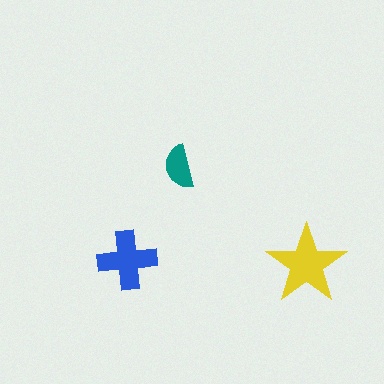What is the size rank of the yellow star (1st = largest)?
1st.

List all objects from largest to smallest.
The yellow star, the blue cross, the teal semicircle.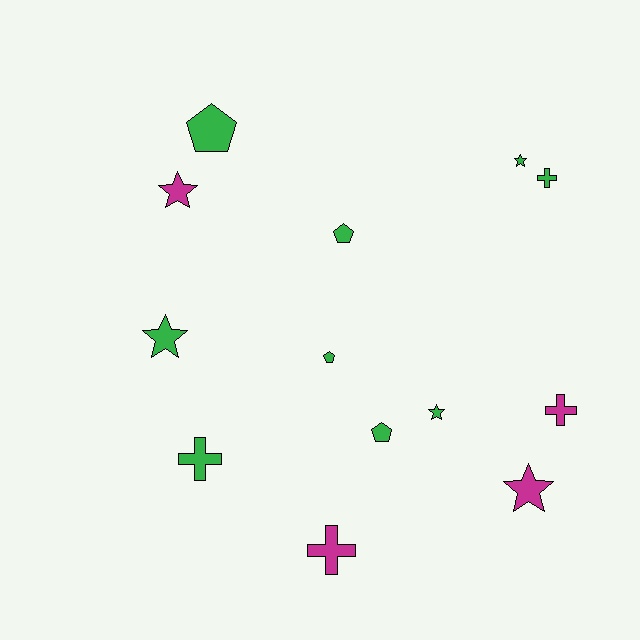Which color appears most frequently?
Green, with 9 objects.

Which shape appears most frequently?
Star, with 5 objects.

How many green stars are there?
There are 3 green stars.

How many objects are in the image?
There are 13 objects.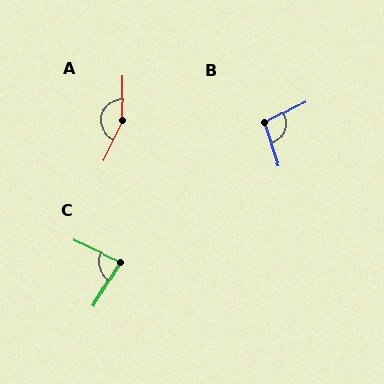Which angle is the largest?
A, at approximately 154 degrees.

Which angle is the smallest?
C, at approximately 84 degrees.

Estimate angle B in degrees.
Approximately 100 degrees.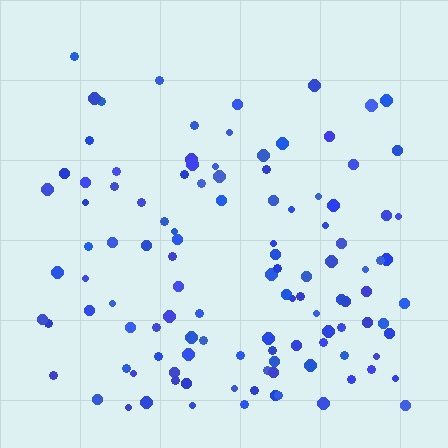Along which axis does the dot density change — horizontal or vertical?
Vertical.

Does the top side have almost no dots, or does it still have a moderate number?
Still a moderate number, just noticeably fewer than the bottom.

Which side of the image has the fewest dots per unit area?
The top.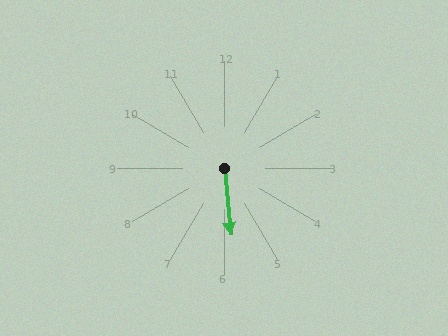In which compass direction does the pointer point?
South.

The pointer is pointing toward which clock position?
Roughly 6 o'clock.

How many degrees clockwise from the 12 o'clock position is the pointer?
Approximately 175 degrees.